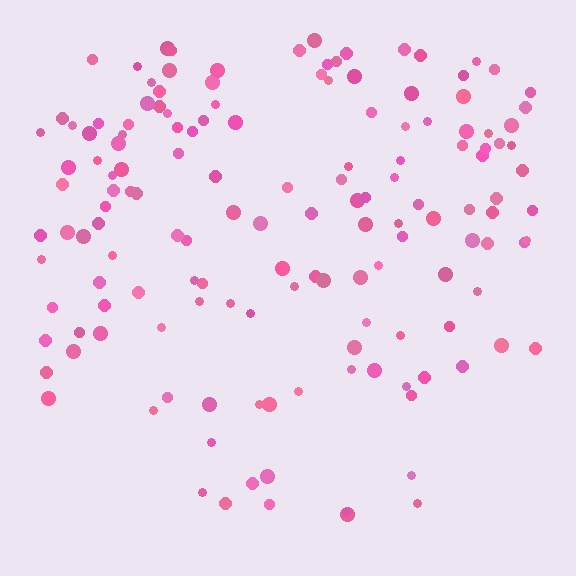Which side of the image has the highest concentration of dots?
The top.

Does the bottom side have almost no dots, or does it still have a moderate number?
Still a moderate number, just noticeably fewer than the top.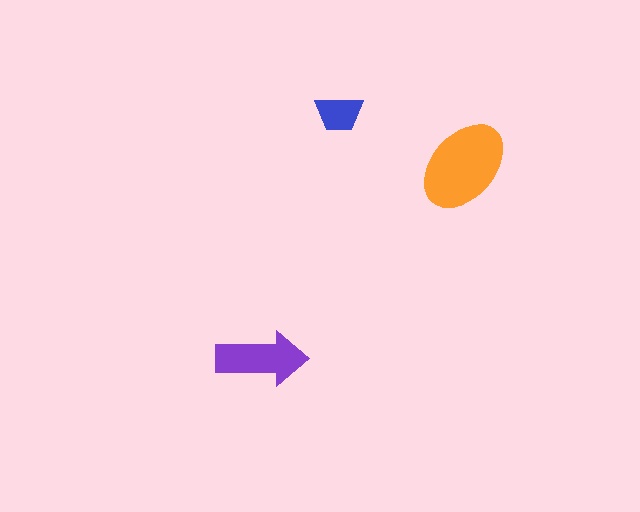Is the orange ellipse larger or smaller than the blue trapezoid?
Larger.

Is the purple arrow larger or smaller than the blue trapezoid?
Larger.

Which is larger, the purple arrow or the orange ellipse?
The orange ellipse.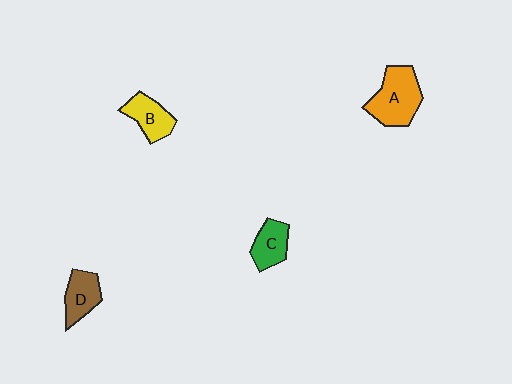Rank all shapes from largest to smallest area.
From largest to smallest: A (orange), B (yellow), D (brown), C (green).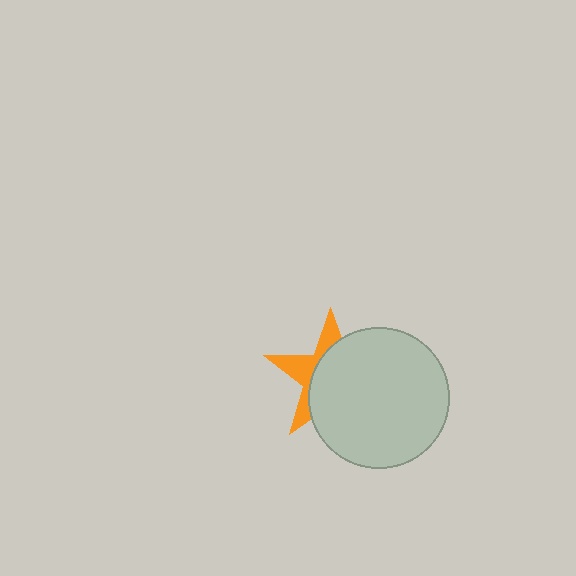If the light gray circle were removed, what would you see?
You would see the complete orange star.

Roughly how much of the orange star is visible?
A small part of it is visible (roughly 34%).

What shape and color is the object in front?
The object in front is a light gray circle.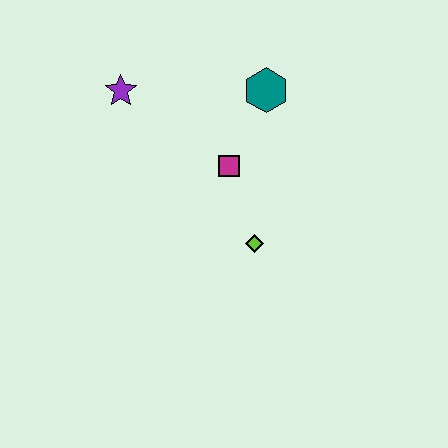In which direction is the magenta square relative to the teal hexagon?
The magenta square is below the teal hexagon.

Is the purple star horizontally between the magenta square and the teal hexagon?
No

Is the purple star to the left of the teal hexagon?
Yes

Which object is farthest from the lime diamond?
The purple star is farthest from the lime diamond.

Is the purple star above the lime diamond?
Yes